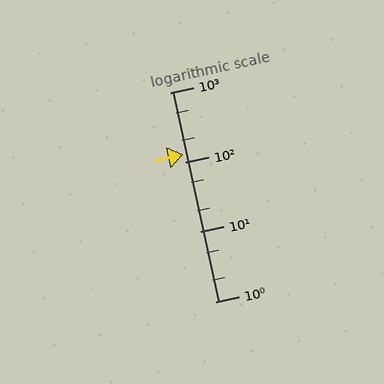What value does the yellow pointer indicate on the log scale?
The pointer indicates approximately 130.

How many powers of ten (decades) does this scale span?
The scale spans 3 decades, from 1 to 1000.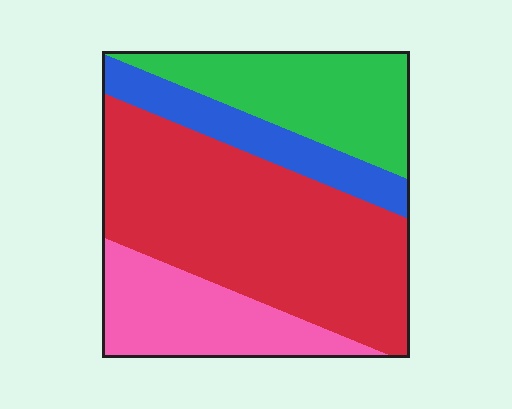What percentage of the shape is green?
Green takes up about one fifth (1/5) of the shape.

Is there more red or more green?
Red.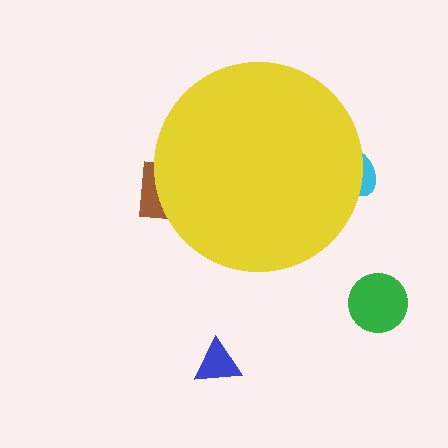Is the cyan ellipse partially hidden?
Yes, the cyan ellipse is partially hidden behind the yellow circle.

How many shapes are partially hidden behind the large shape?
2 shapes are partially hidden.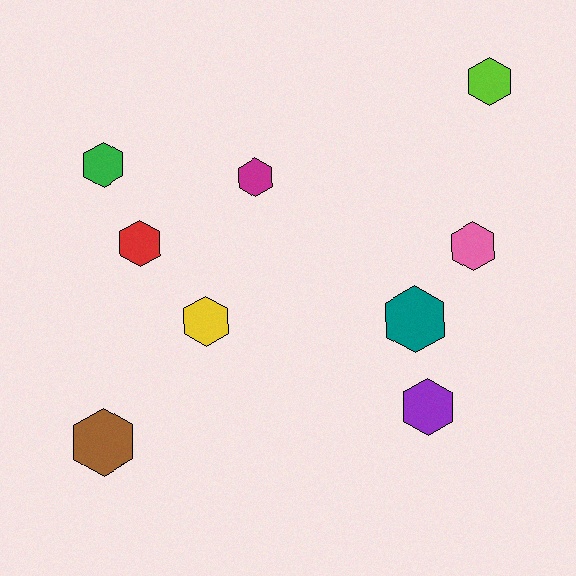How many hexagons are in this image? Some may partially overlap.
There are 9 hexagons.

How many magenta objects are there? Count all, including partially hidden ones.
There is 1 magenta object.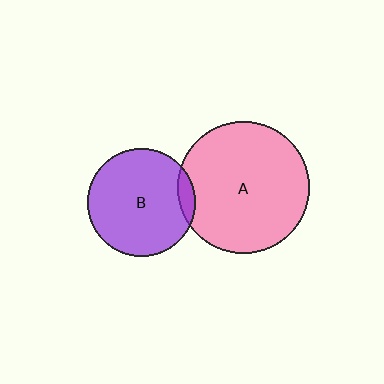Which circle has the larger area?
Circle A (pink).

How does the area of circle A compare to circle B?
Approximately 1.5 times.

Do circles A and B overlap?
Yes.